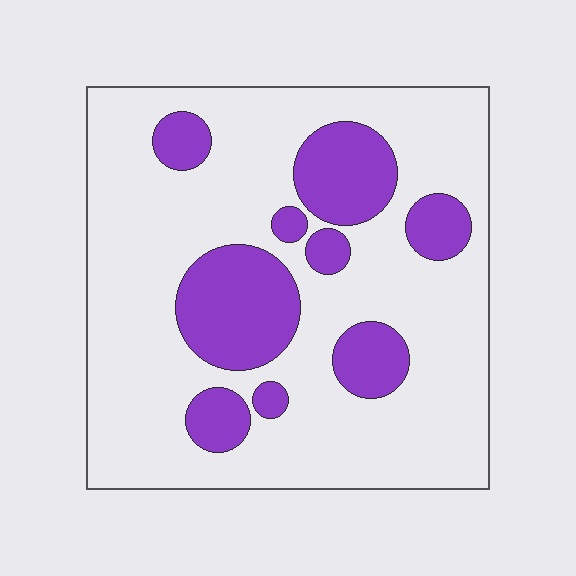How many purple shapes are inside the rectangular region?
9.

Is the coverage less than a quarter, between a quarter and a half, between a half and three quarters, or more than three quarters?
Less than a quarter.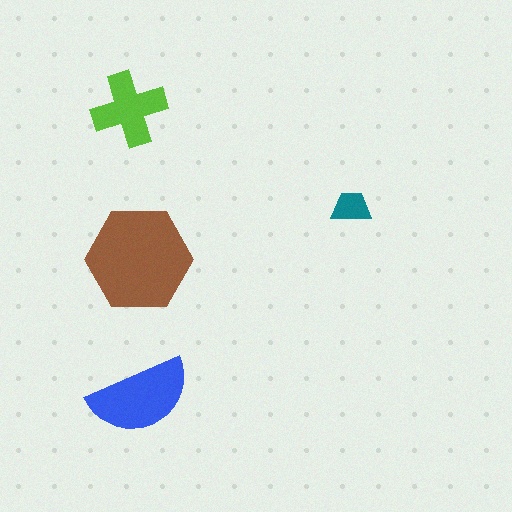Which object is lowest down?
The blue semicircle is bottommost.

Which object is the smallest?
The teal trapezoid.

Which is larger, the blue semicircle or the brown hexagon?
The brown hexagon.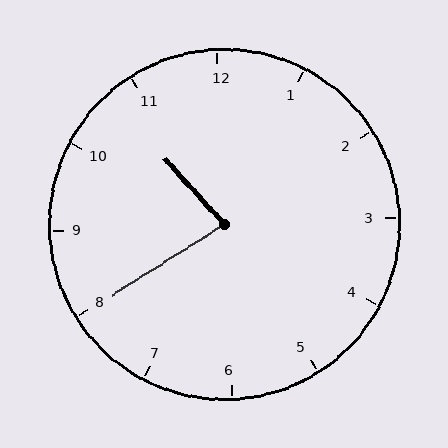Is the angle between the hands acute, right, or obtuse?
It is acute.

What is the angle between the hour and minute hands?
Approximately 80 degrees.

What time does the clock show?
10:40.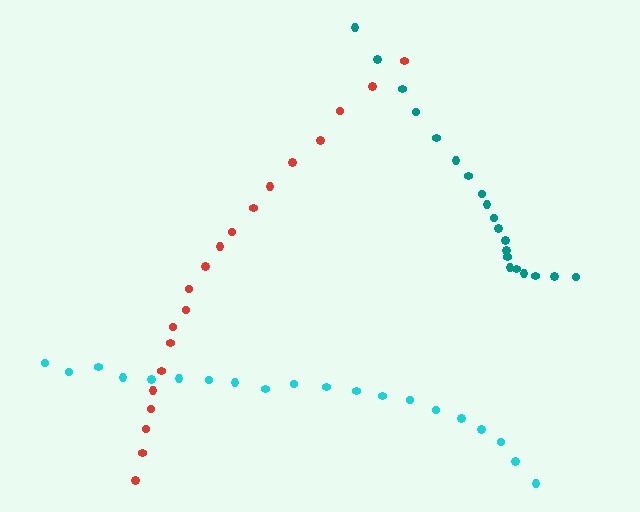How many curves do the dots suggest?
There are 3 distinct paths.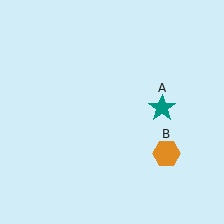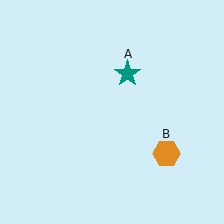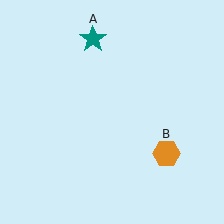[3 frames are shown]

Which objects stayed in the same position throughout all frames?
Orange hexagon (object B) remained stationary.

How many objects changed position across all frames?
1 object changed position: teal star (object A).